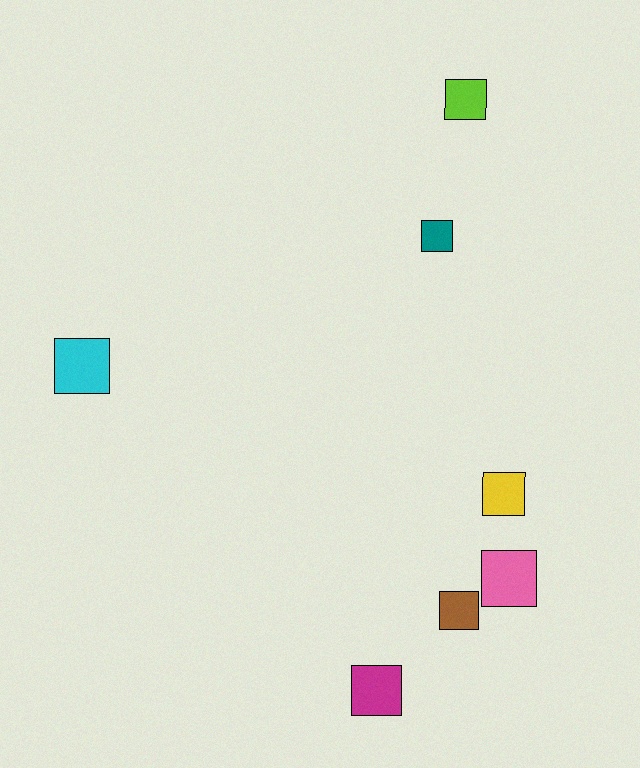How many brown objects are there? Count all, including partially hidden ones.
There is 1 brown object.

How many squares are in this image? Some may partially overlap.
There are 7 squares.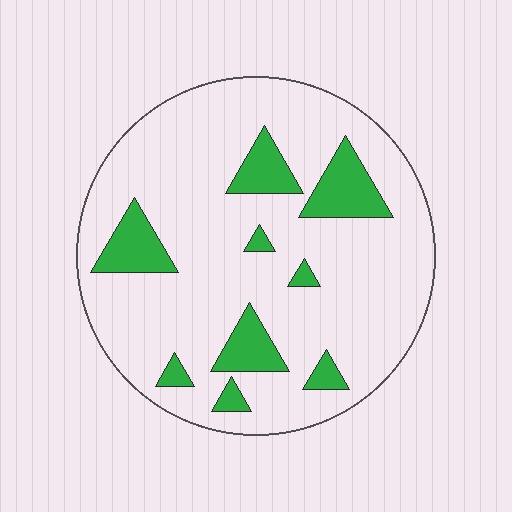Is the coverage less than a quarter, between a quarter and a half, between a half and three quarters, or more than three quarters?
Less than a quarter.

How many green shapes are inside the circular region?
9.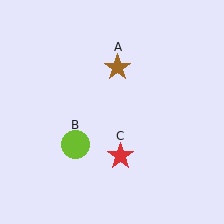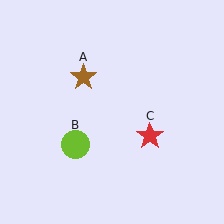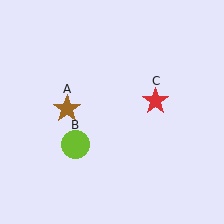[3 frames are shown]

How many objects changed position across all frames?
2 objects changed position: brown star (object A), red star (object C).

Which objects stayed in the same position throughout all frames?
Lime circle (object B) remained stationary.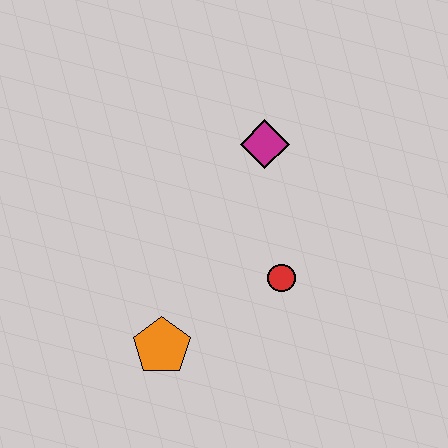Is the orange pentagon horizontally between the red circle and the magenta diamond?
No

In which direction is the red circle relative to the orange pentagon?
The red circle is to the right of the orange pentagon.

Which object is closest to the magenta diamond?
The red circle is closest to the magenta diamond.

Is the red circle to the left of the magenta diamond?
No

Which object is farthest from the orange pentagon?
The magenta diamond is farthest from the orange pentagon.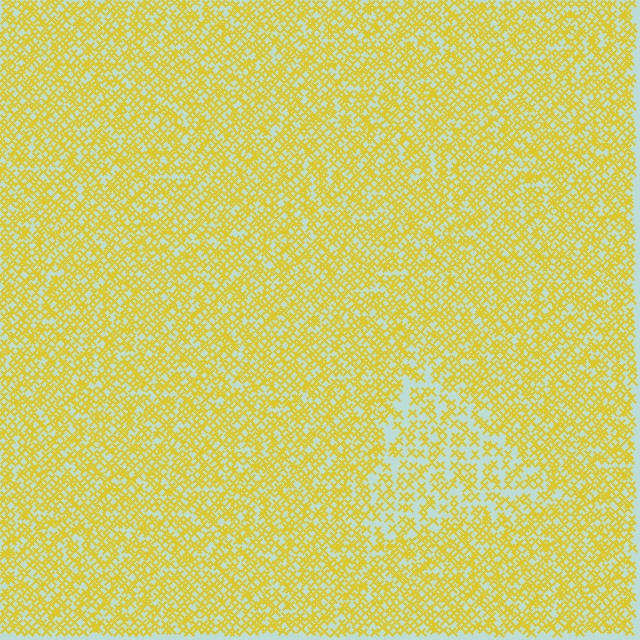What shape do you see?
I see a triangle.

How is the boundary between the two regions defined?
The boundary is defined by a change in element density (approximately 1.8x ratio). All elements are the same color, size, and shape.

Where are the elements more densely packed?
The elements are more densely packed outside the triangle boundary.